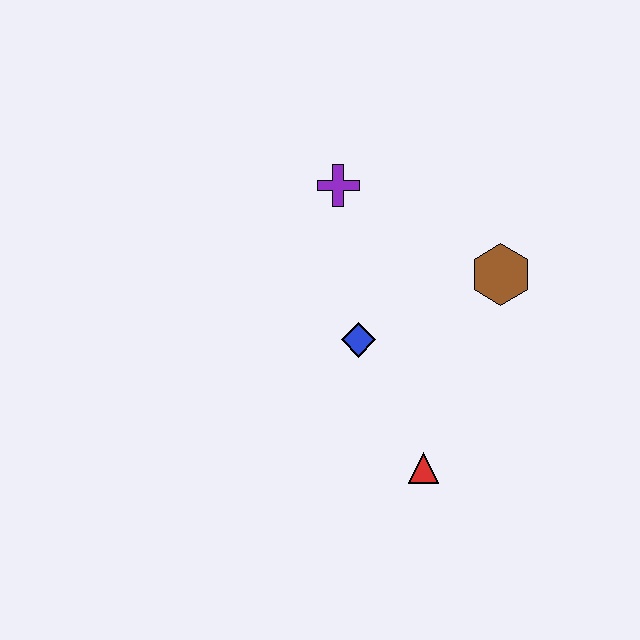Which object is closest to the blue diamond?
The red triangle is closest to the blue diamond.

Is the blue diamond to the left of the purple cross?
No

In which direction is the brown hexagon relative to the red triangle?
The brown hexagon is above the red triangle.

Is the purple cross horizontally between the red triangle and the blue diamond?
No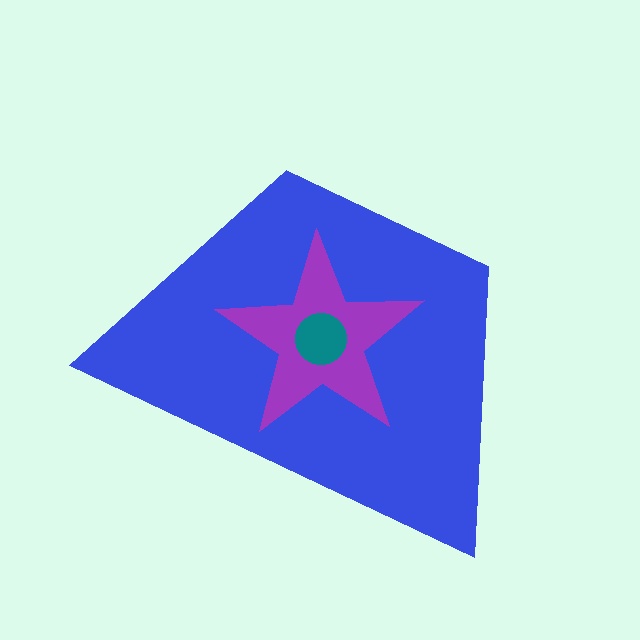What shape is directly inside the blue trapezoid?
The purple star.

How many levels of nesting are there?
3.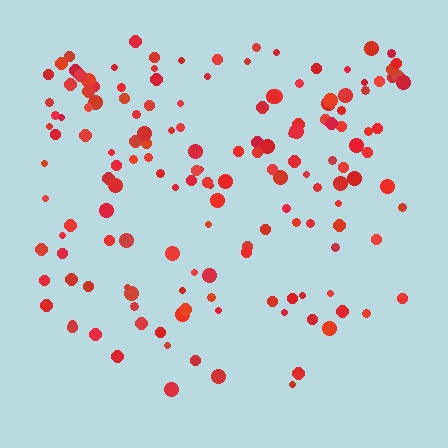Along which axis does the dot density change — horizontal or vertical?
Vertical.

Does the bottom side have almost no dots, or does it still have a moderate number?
Still a moderate number, just noticeably fewer than the top.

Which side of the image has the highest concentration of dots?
The top.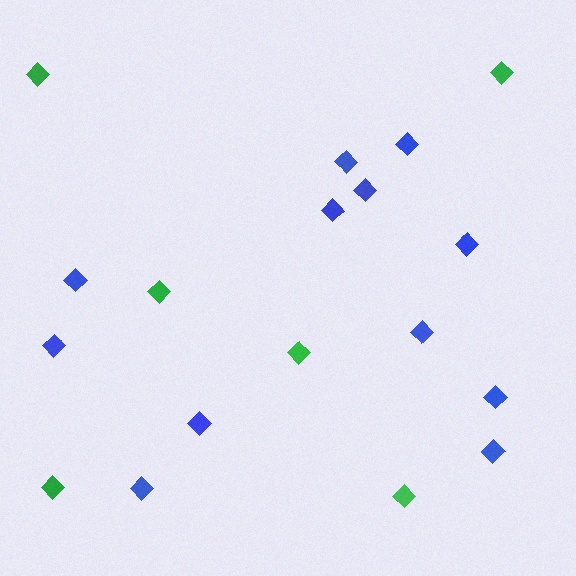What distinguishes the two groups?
There are 2 groups: one group of green diamonds (6) and one group of blue diamonds (12).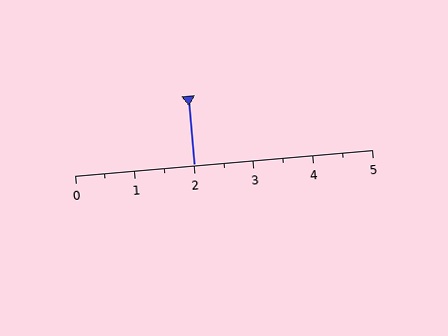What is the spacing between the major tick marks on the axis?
The major ticks are spaced 1 apart.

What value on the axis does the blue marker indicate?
The marker indicates approximately 2.